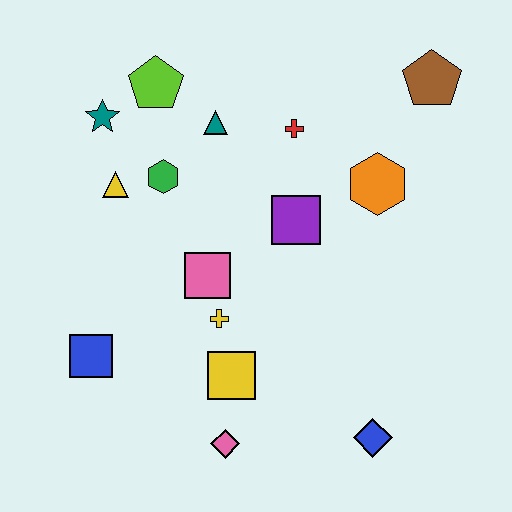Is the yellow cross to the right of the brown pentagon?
No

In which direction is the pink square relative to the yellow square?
The pink square is above the yellow square.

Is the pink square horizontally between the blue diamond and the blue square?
Yes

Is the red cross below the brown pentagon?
Yes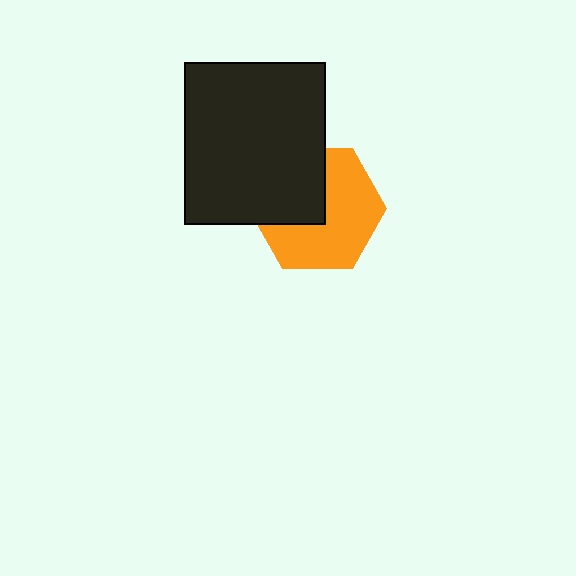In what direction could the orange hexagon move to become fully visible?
The orange hexagon could move toward the lower-right. That would shift it out from behind the black rectangle entirely.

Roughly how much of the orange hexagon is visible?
About half of it is visible (roughly 61%).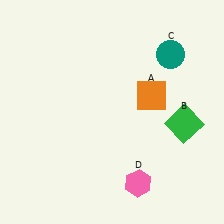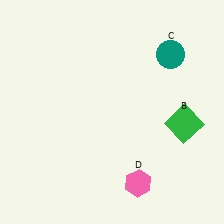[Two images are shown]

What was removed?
The orange square (A) was removed in Image 2.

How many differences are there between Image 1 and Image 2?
There is 1 difference between the two images.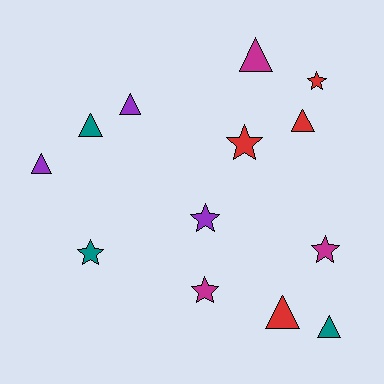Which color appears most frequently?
Red, with 4 objects.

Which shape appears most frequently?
Triangle, with 7 objects.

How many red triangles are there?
There are 2 red triangles.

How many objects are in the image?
There are 13 objects.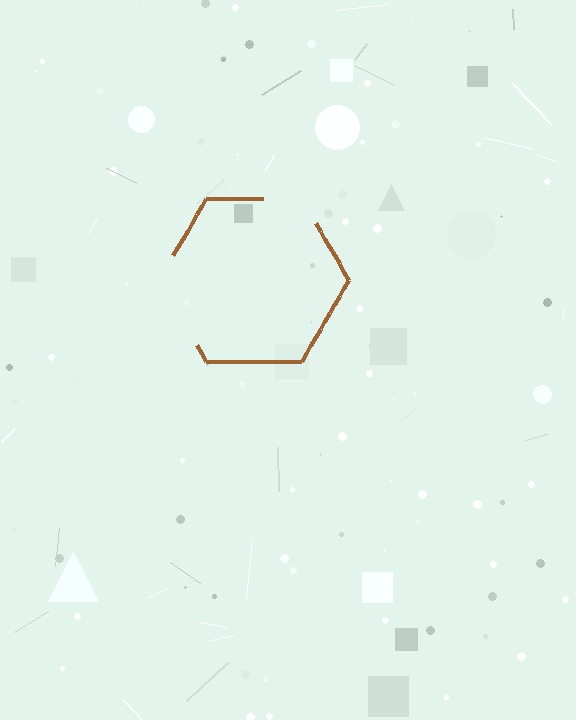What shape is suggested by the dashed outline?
The dashed outline suggests a hexagon.